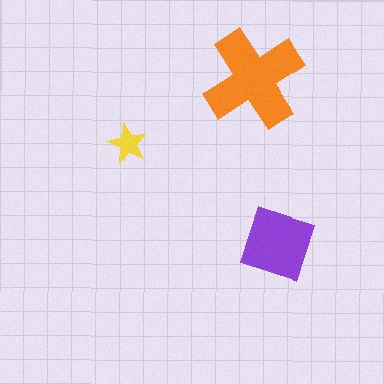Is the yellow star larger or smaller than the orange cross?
Smaller.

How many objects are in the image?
There are 3 objects in the image.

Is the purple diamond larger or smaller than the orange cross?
Smaller.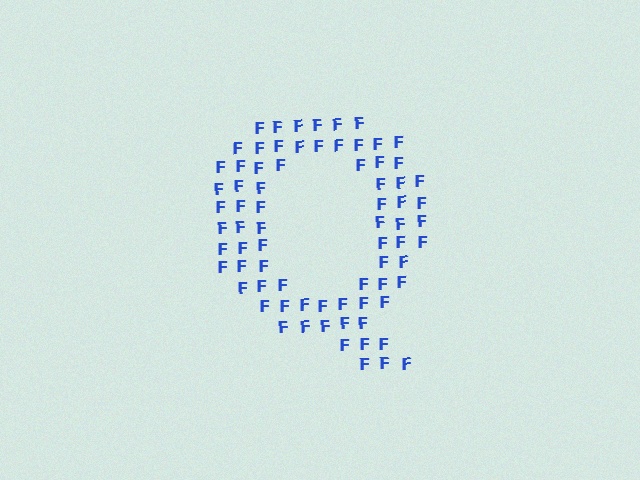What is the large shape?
The large shape is the letter Q.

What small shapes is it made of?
It is made of small letter F's.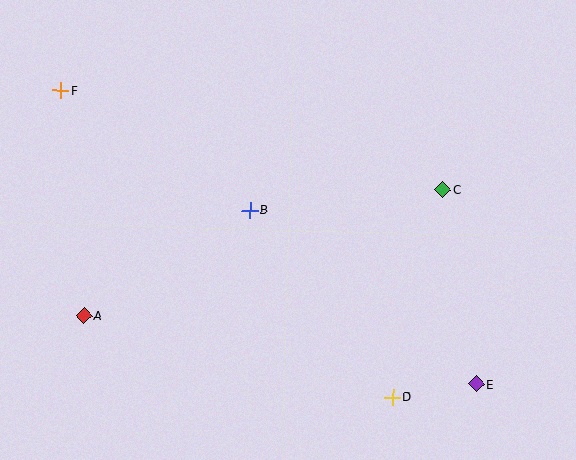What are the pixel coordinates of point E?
Point E is at (476, 384).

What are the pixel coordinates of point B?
Point B is at (250, 210).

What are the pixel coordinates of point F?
Point F is at (60, 90).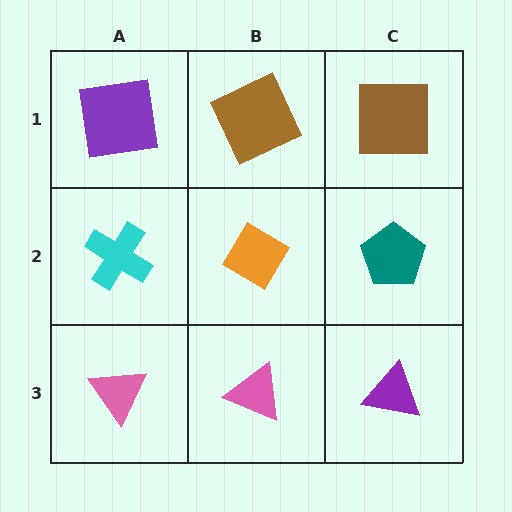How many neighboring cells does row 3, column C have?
2.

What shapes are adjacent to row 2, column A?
A purple square (row 1, column A), a pink triangle (row 3, column A), an orange diamond (row 2, column B).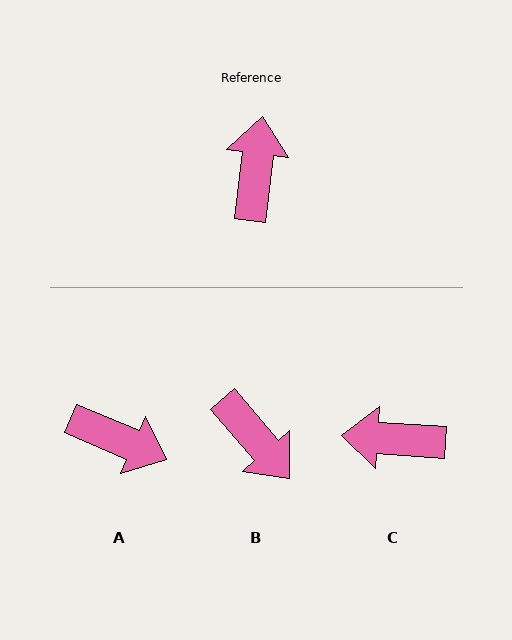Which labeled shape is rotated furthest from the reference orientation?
B, about 133 degrees away.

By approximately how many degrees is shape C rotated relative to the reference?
Approximately 93 degrees counter-clockwise.